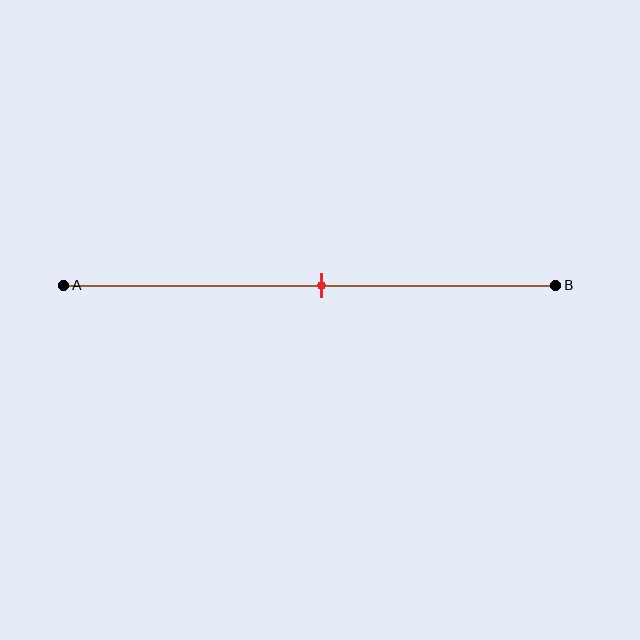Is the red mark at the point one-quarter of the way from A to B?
No, the mark is at about 55% from A, not at the 25% one-quarter point.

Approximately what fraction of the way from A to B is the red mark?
The red mark is approximately 55% of the way from A to B.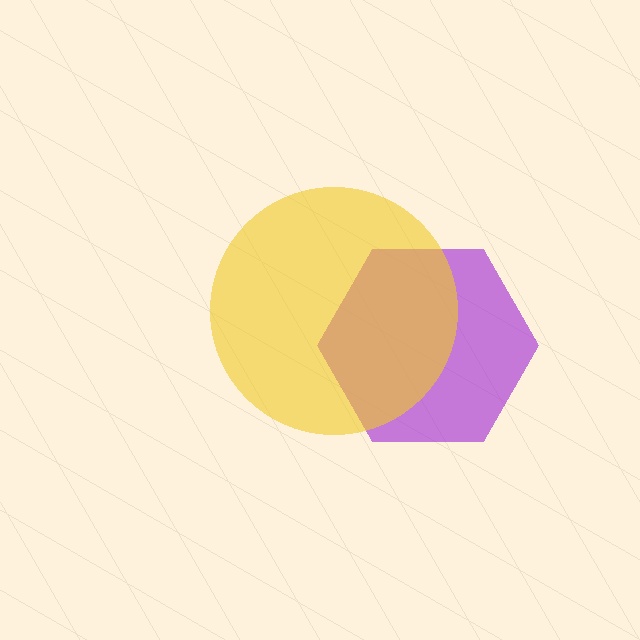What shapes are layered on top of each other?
The layered shapes are: a purple hexagon, a yellow circle.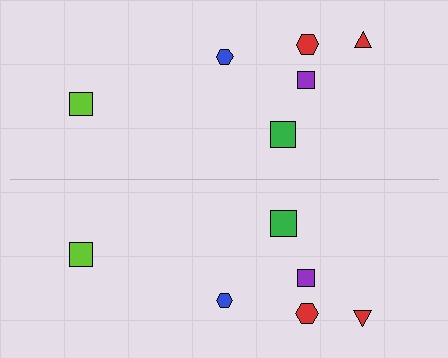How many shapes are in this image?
There are 12 shapes in this image.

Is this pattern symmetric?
Yes, this pattern has bilateral (reflection) symmetry.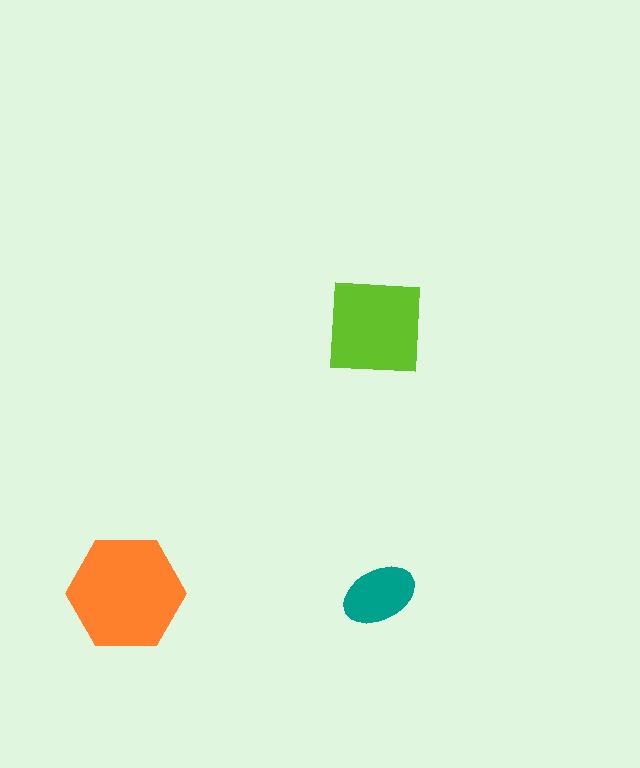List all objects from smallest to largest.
The teal ellipse, the lime square, the orange hexagon.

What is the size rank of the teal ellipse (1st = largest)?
3rd.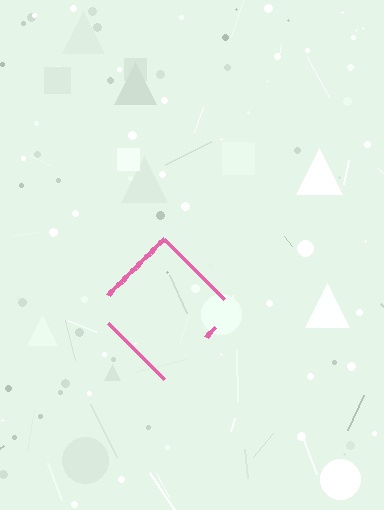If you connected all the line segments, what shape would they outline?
They would outline a diamond.